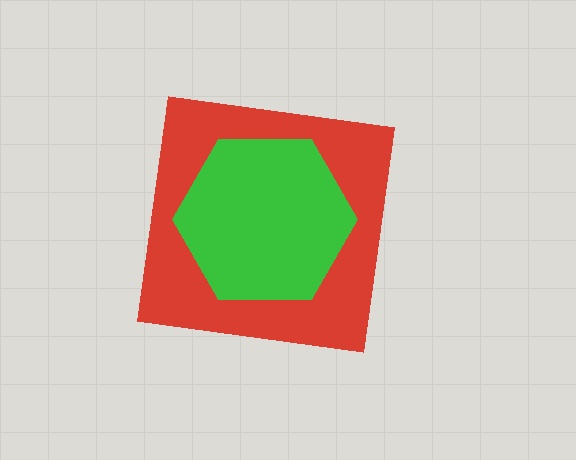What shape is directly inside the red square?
The green hexagon.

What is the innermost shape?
The green hexagon.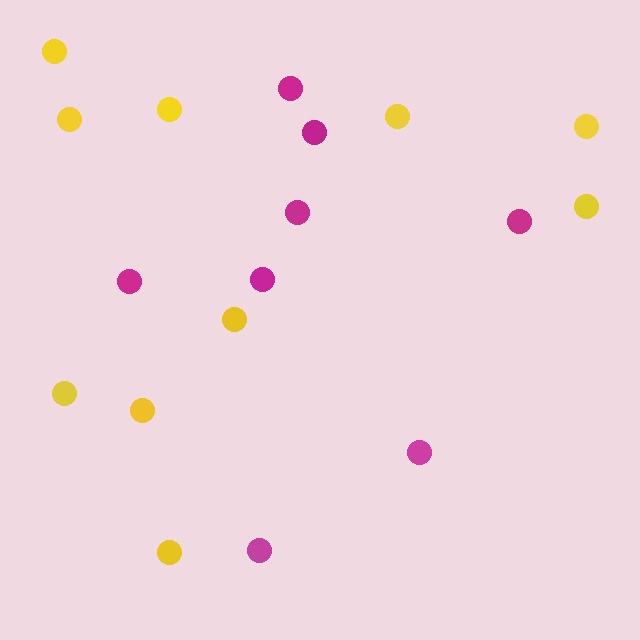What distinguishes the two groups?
There are 2 groups: one group of yellow circles (10) and one group of magenta circles (8).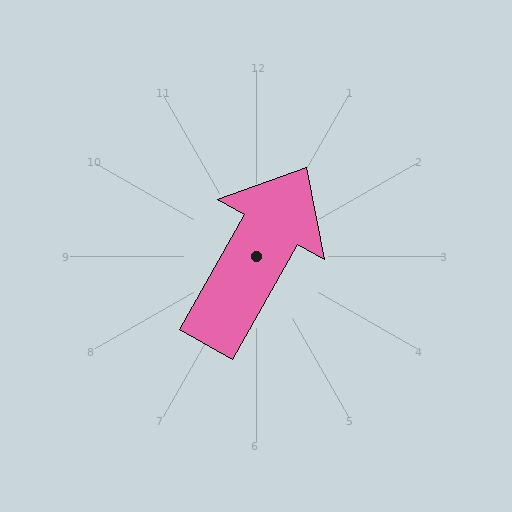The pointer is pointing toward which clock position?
Roughly 1 o'clock.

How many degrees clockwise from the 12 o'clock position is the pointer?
Approximately 30 degrees.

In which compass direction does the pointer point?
Northeast.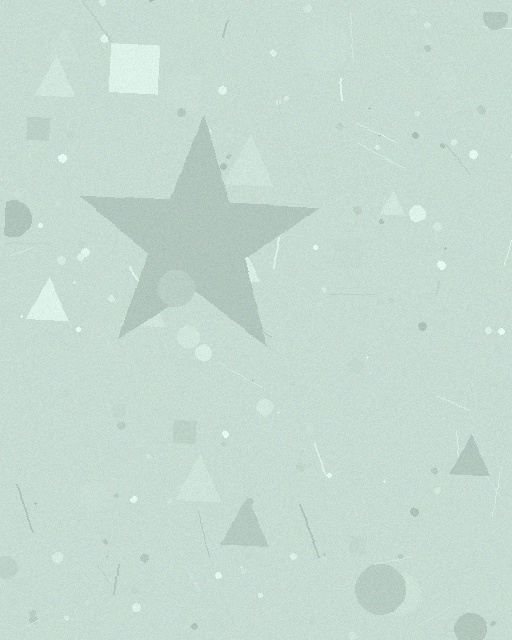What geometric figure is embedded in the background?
A star is embedded in the background.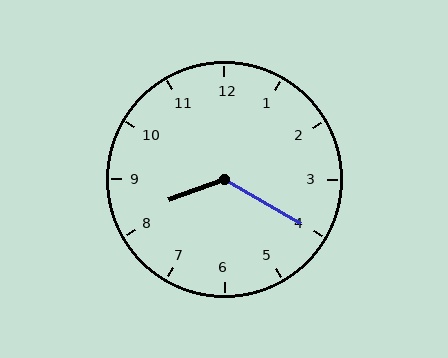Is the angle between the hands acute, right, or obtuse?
It is obtuse.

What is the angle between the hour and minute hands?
Approximately 130 degrees.